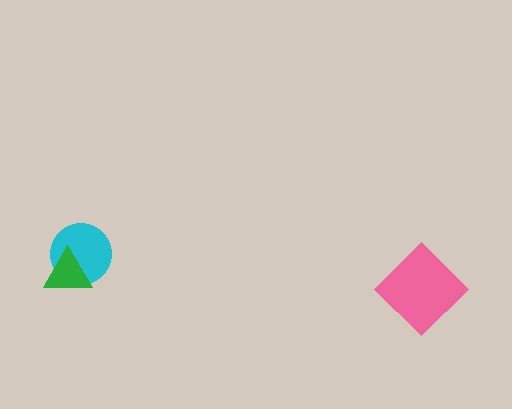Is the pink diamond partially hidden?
No, no other shape covers it.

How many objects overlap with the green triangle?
1 object overlaps with the green triangle.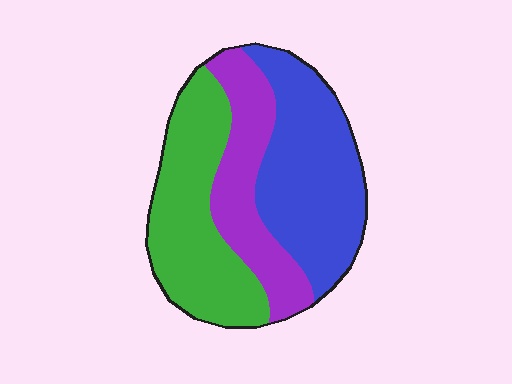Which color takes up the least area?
Purple, at roughly 25%.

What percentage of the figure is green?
Green takes up about three eighths (3/8) of the figure.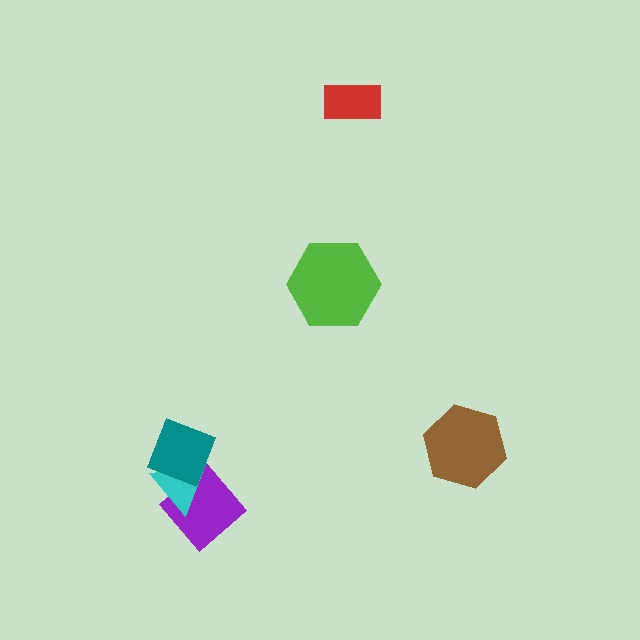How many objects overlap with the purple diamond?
2 objects overlap with the purple diamond.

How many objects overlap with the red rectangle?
0 objects overlap with the red rectangle.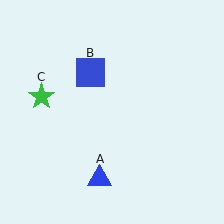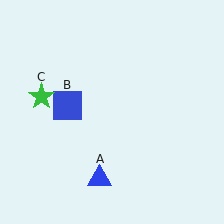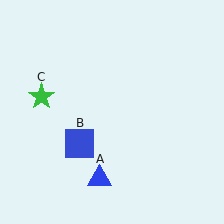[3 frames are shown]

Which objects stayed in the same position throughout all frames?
Blue triangle (object A) and green star (object C) remained stationary.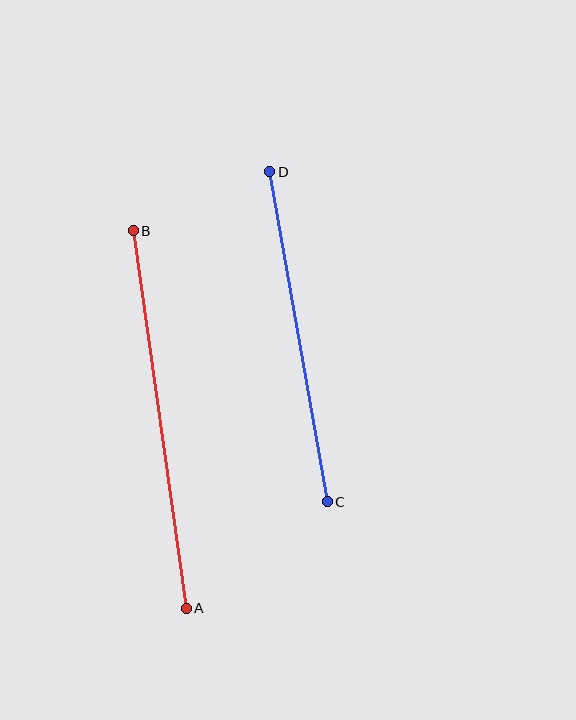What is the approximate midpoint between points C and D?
The midpoint is at approximately (298, 337) pixels.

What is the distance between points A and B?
The distance is approximately 381 pixels.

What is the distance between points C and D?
The distance is approximately 335 pixels.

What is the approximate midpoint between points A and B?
The midpoint is at approximately (160, 420) pixels.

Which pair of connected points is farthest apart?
Points A and B are farthest apart.